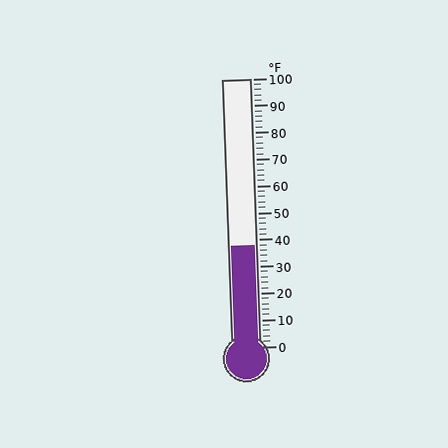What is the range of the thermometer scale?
The thermometer scale ranges from 0°F to 100°F.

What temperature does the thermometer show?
The thermometer shows approximately 38°F.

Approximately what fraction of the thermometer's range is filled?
The thermometer is filled to approximately 40% of its range.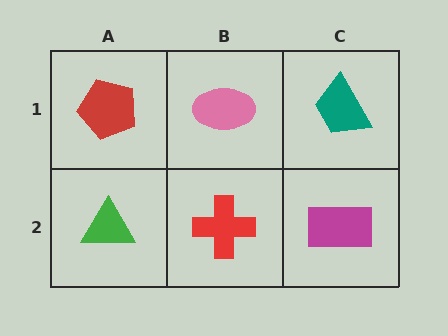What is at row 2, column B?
A red cross.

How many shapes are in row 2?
3 shapes.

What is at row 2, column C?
A magenta rectangle.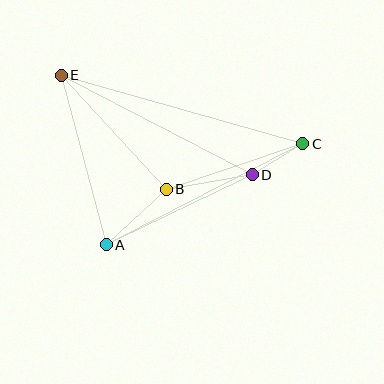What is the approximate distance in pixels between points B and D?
The distance between B and D is approximately 87 pixels.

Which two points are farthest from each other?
Points C and E are farthest from each other.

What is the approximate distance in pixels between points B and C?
The distance between B and C is approximately 144 pixels.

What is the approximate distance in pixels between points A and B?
The distance between A and B is approximately 82 pixels.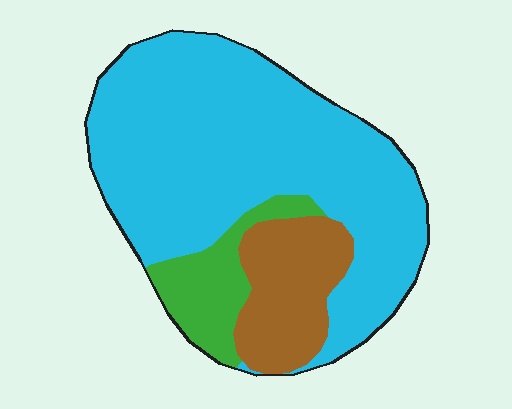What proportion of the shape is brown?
Brown takes up about one sixth (1/6) of the shape.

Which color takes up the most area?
Cyan, at roughly 70%.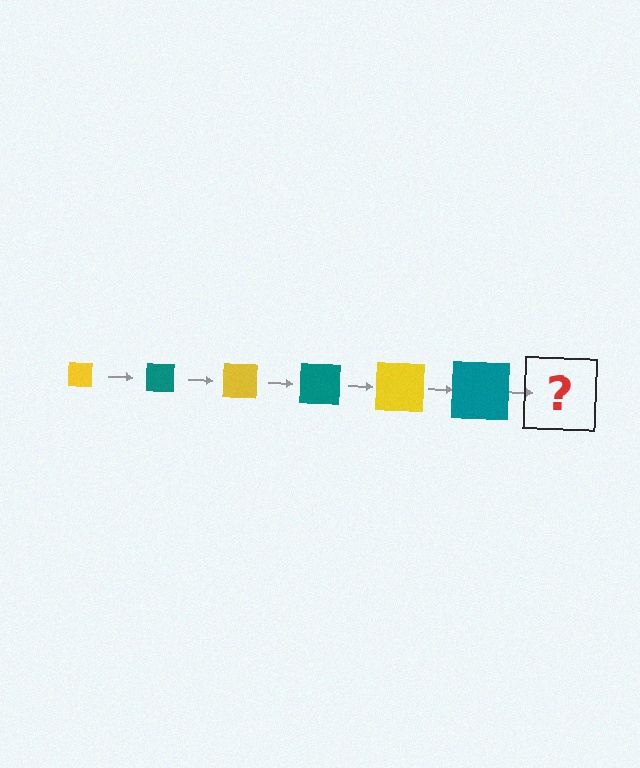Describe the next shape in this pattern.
It should be a yellow square, larger than the previous one.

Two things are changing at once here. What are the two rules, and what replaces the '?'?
The two rules are that the square grows larger each step and the color cycles through yellow and teal. The '?' should be a yellow square, larger than the previous one.